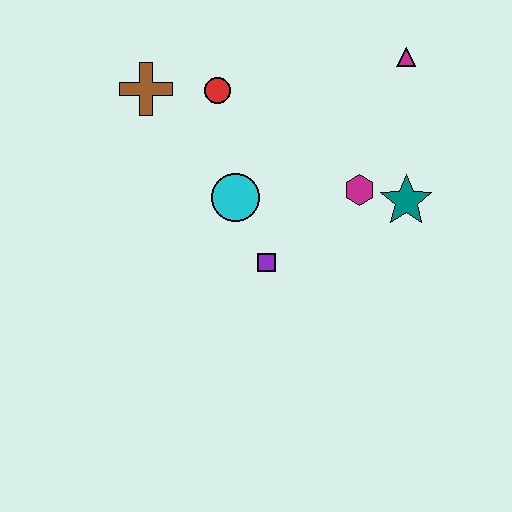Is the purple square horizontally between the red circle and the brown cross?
No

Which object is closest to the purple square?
The cyan circle is closest to the purple square.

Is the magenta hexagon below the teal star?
No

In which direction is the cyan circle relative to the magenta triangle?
The cyan circle is to the left of the magenta triangle.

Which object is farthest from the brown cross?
The teal star is farthest from the brown cross.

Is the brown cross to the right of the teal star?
No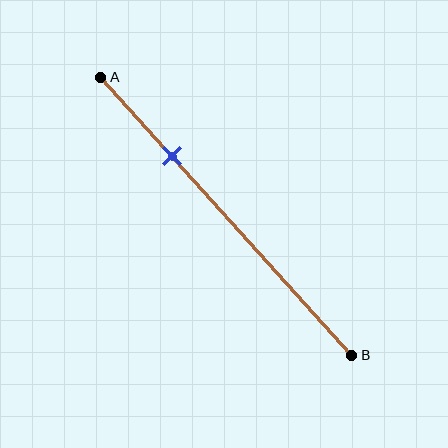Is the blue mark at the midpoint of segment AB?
No, the mark is at about 30% from A, not at the 50% midpoint.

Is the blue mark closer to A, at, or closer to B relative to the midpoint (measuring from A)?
The blue mark is closer to point A than the midpoint of segment AB.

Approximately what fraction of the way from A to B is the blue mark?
The blue mark is approximately 30% of the way from A to B.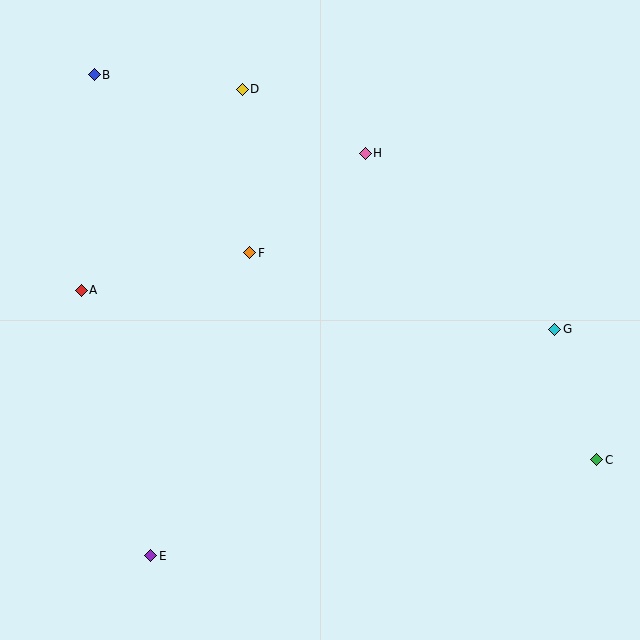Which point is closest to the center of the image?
Point F at (250, 253) is closest to the center.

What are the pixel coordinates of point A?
Point A is at (81, 290).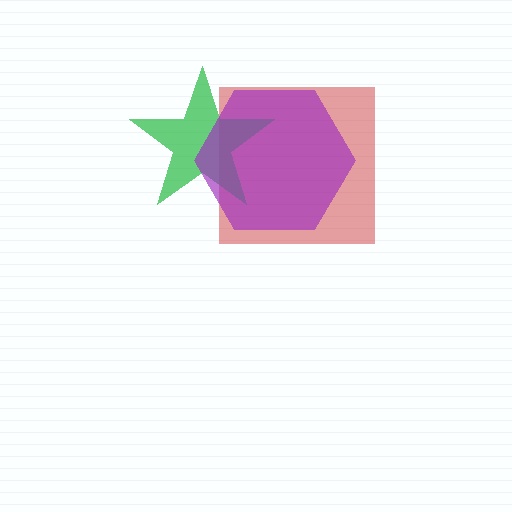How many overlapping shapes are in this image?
There are 3 overlapping shapes in the image.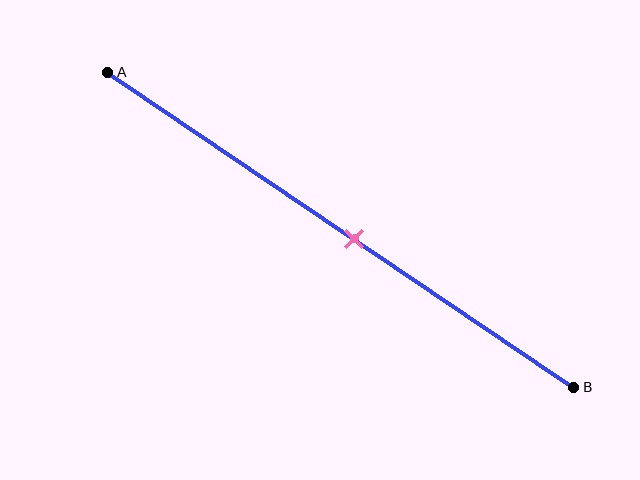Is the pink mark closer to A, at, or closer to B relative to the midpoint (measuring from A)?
The pink mark is approximately at the midpoint of segment AB.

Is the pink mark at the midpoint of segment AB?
Yes, the mark is approximately at the midpoint.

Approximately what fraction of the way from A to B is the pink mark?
The pink mark is approximately 55% of the way from A to B.